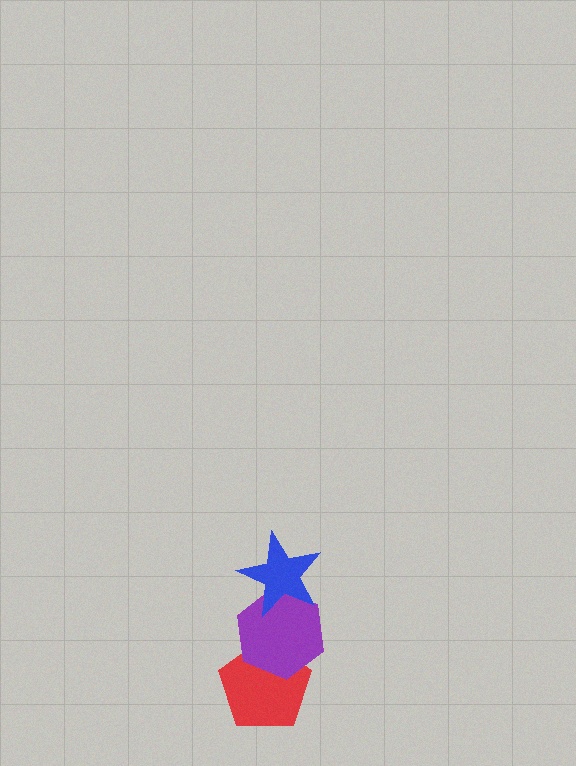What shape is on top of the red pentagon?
The purple hexagon is on top of the red pentagon.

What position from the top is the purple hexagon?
The purple hexagon is 2nd from the top.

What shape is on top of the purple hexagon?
The blue star is on top of the purple hexagon.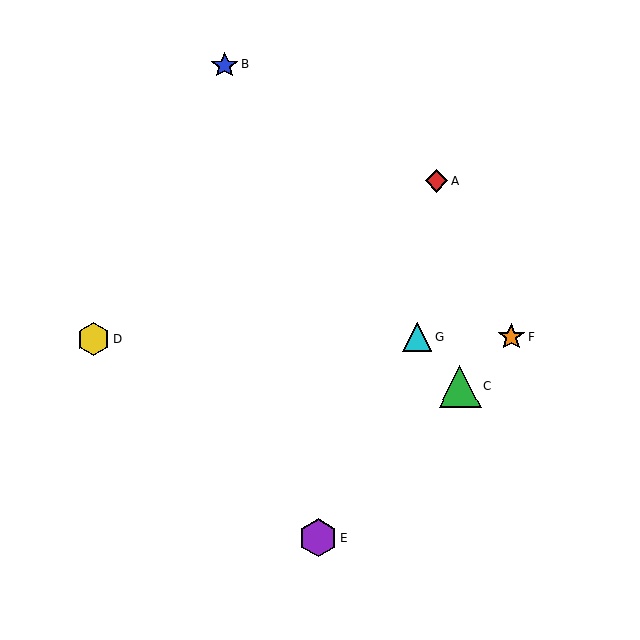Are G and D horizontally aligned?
Yes, both are at y≈337.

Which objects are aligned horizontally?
Objects D, F, G are aligned horizontally.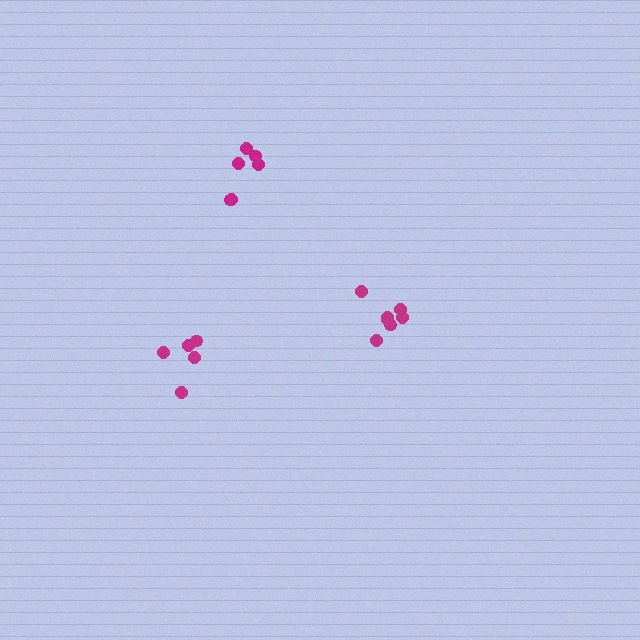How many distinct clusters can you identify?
There are 3 distinct clusters.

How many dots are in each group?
Group 1: 6 dots, Group 2: 7 dots, Group 3: 5 dots (18 total).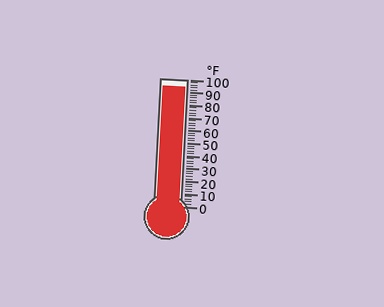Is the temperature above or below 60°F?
The temperature is above 60°F.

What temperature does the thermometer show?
The thermometer shows approximately 94°F.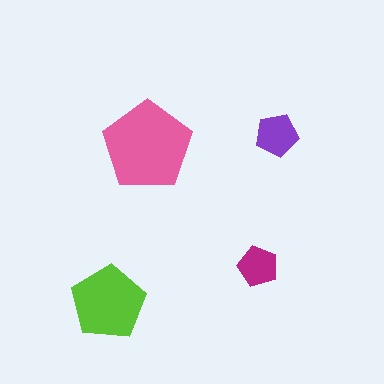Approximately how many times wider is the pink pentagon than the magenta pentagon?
About 2 times wider.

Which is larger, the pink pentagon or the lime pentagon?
The pink one.